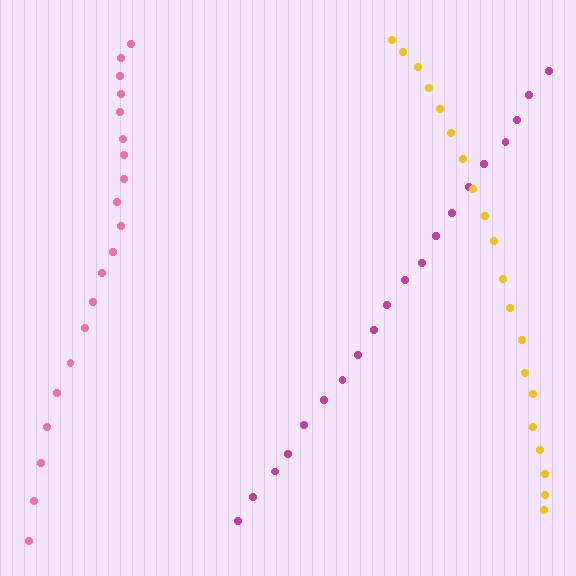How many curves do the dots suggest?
There are 3 distinct paths.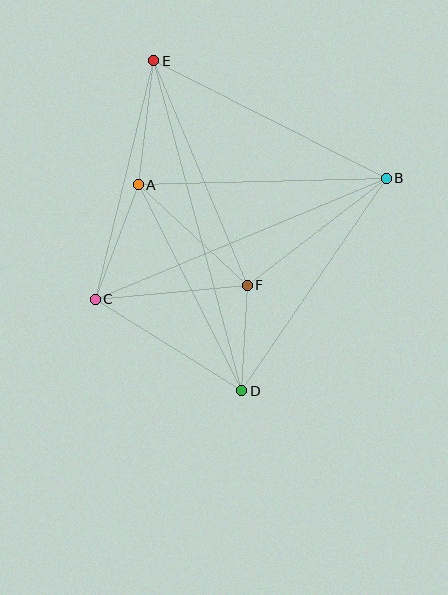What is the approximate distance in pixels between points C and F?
The distance between C and F is approximately 152 pixels.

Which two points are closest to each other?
Points D and F are closest to each other.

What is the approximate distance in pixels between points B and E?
The distance between B and E is approximately 260 pixels.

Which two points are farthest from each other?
Points D and E are farthest from each other.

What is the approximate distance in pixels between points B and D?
The distance between B and D is approximately 257 pixels.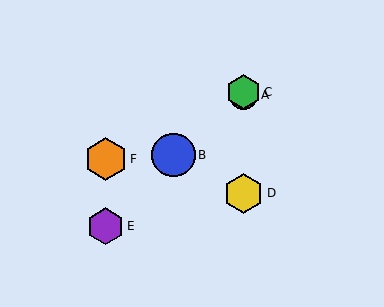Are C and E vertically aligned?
No, C is at x≈244 and E is at x≈106.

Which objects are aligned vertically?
Objects A, C, D are aligned vertically.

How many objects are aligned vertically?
3 objects (A, C, D) are aligned vertically.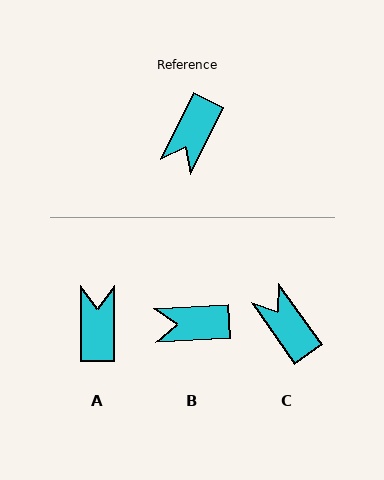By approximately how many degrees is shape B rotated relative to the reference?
Approximately 60 degrees clockwise.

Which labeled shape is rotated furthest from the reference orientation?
A, about 154 degrees away.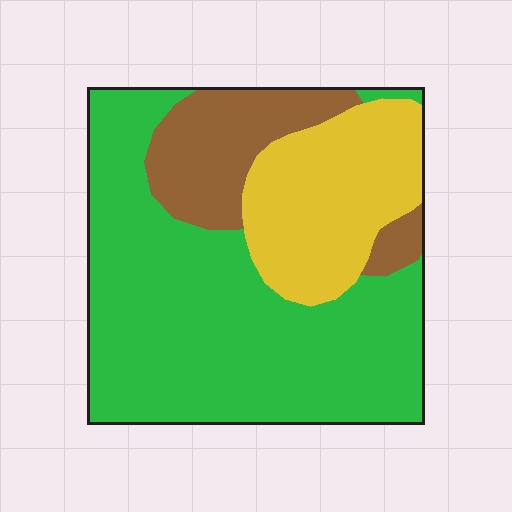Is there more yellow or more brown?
Yellow.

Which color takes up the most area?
Green, at roughly 60%.